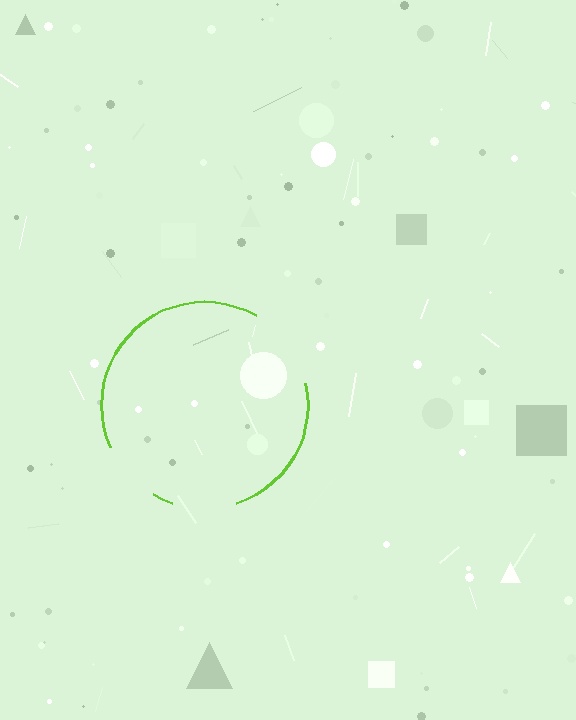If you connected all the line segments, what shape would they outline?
They would outline a circle.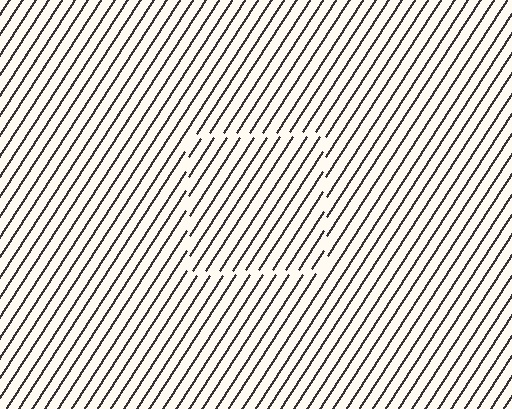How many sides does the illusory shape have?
4 sides — the line-ends trace a square.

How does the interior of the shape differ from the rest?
The interior of the shape contains the same grating, shifted by half a period — the contour is defined by the phase discontinuity where line-ends from the inner and outer gratings abut.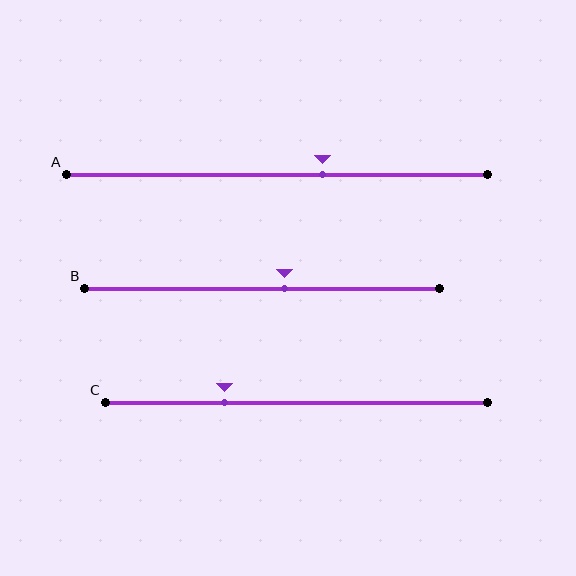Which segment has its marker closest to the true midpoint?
Segment B has its marker closest to the true midpoint.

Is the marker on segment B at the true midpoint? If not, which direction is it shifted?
No, the marker on segment B is shifted to the right by about 6% of the segment length.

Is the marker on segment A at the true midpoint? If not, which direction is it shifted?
No, the marker on segment A is shifted to the right by about 11% of the segment length.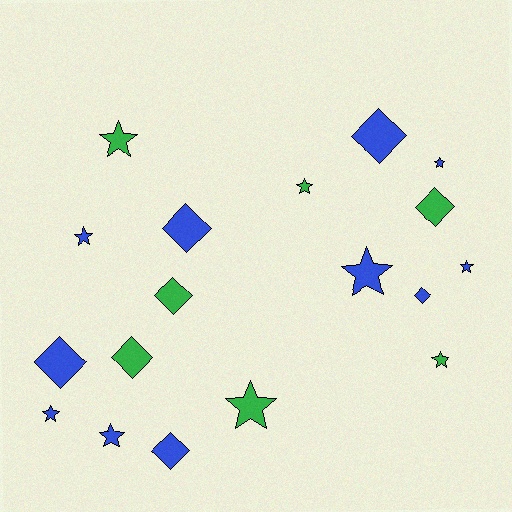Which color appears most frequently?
Blue, with 11 objects.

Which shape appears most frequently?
Star, with 10 objects.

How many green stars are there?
There are 4 green stars.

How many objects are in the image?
There are 18 objects.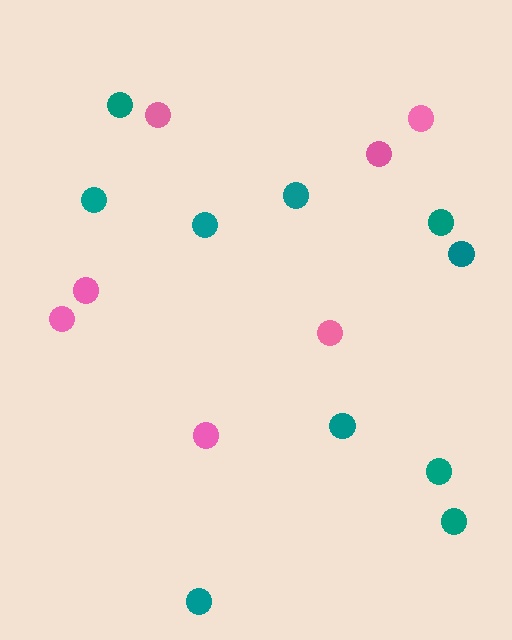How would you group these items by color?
There are 2 groups: one group of pink circles (7) and one group of teal circles (10).